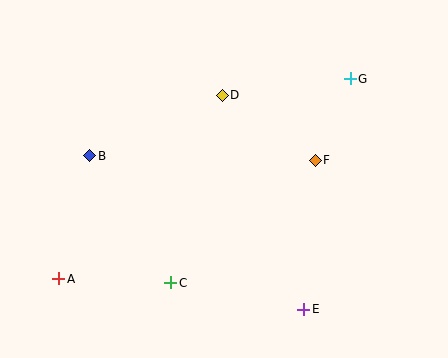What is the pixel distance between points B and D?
The distance between B and D is 146 pixels.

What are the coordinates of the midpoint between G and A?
The midpoint between G and A is at (204, 179).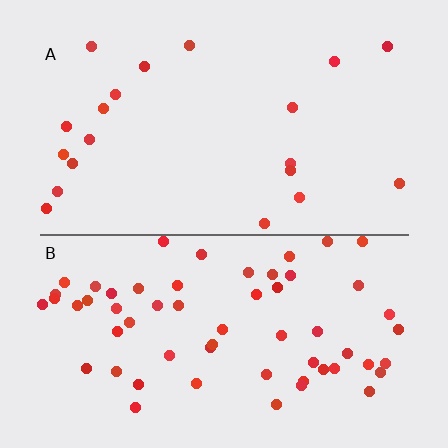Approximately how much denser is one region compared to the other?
Approximately 3.0× — region B over region A.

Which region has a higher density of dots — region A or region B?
B (the bottom).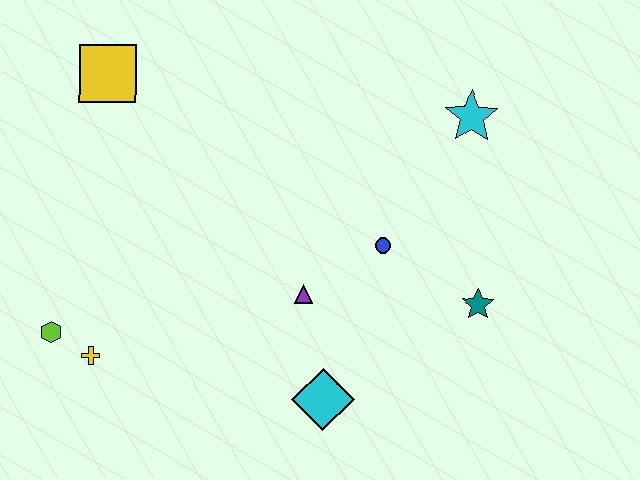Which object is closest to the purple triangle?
The blue circle is closest to the purple triangle.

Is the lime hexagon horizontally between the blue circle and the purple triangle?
No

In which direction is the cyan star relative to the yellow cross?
The cyan star is to the right of the yellow cross.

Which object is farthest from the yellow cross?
The cyan star is farthest from the yellow cross.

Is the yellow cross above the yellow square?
No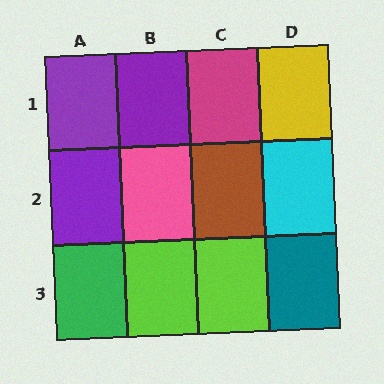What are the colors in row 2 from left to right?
Purple, pink, brown, cyan.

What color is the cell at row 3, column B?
Lime.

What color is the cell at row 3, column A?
Green.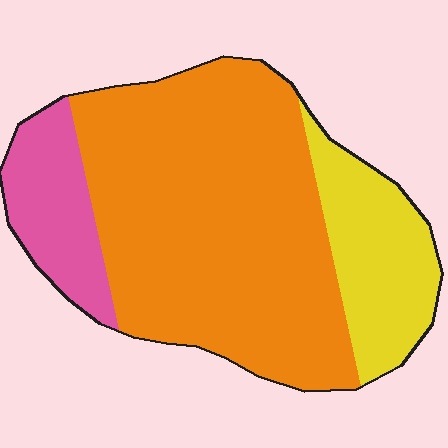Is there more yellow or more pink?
Yellow.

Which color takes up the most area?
Orange, at roughly 65%.